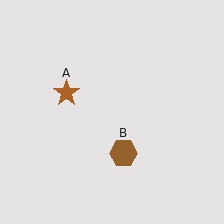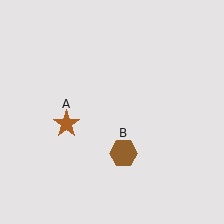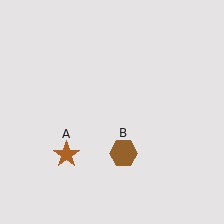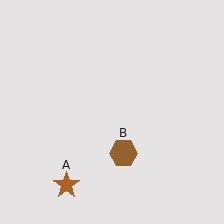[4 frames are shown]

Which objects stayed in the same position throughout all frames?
Brown hexagon (object B) remained stationary.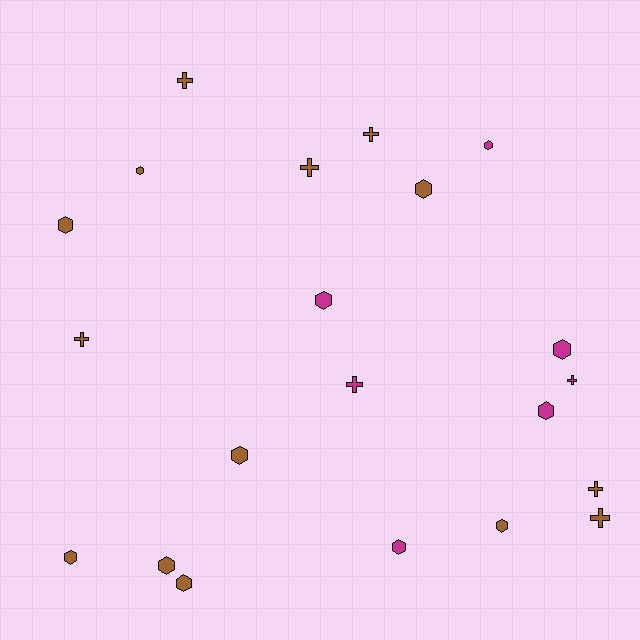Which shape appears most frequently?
Hexagon, with 13 objects.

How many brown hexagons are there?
There are 8 brown hexagons.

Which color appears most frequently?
Brown, with 14 objects.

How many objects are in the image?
There are 21 objects.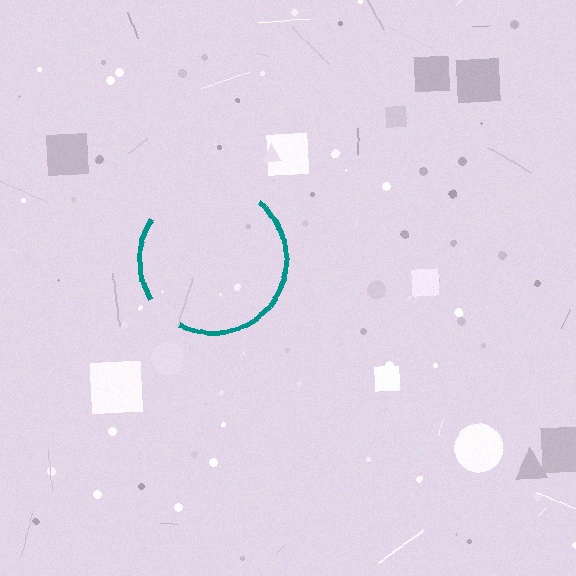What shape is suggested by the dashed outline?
The dashed outline suggests a circle.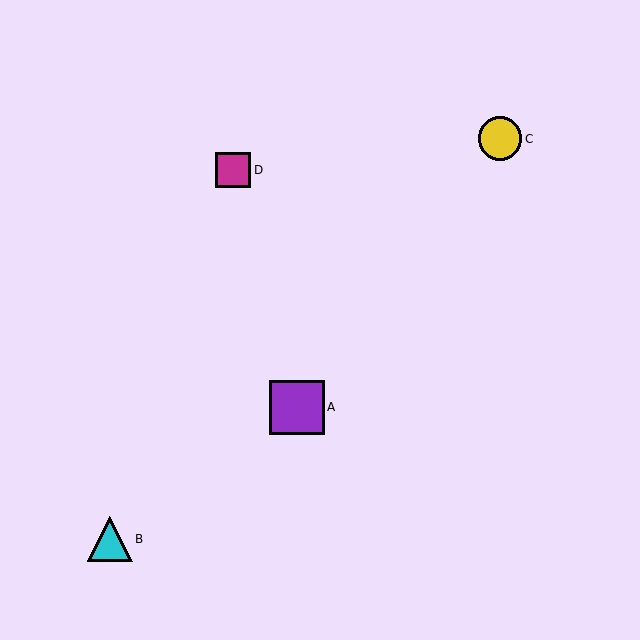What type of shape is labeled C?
Shape C is a yellow circle.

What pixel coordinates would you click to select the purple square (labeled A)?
Click at (297, 407) to select the purple square A.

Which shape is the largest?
The purple square (labeled A) is the largest.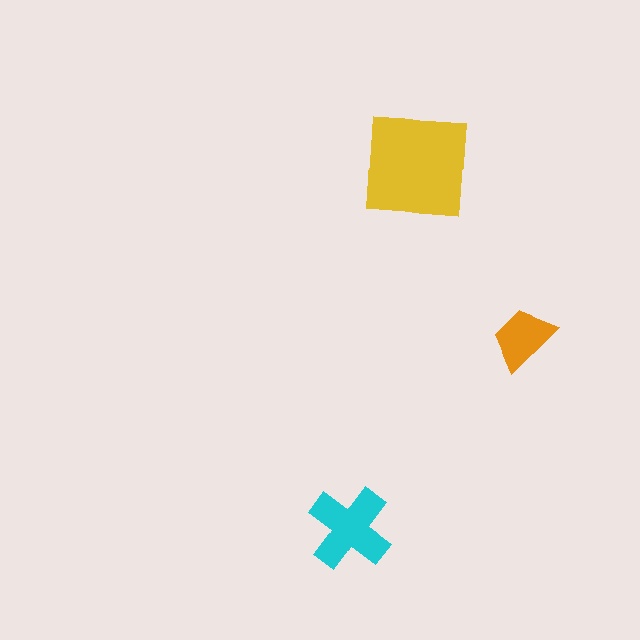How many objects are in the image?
There are 3 objects in the image.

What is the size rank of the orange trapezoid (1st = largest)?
3rd.